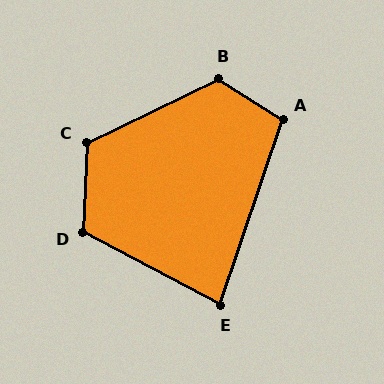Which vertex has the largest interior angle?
B, at approximately 122 degrees.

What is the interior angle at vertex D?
Approximately 116 degrees (obtuse).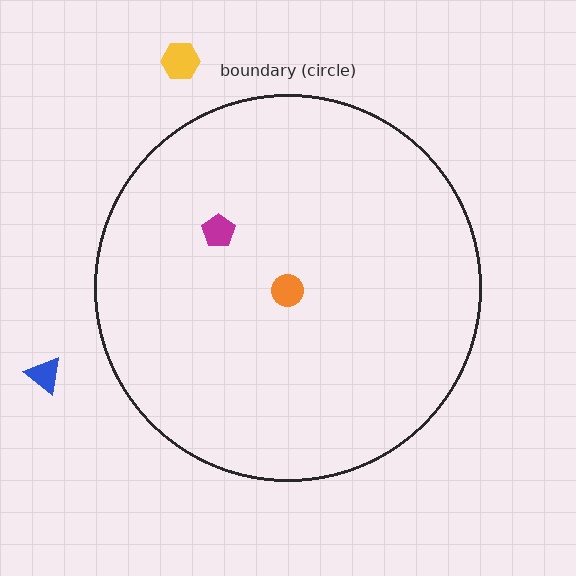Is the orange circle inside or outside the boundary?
Inside.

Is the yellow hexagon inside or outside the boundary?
Outside.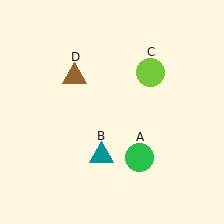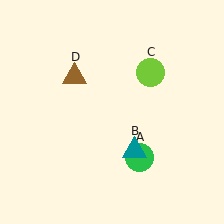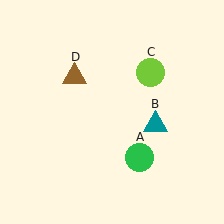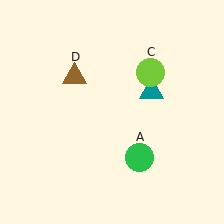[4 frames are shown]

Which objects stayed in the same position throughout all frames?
Green circle (object A) and lime circle (object C) and brown triangle (object D) remained stationary.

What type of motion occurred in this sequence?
The teal triangle (object B) rotated counterclockwise around the center of the scene.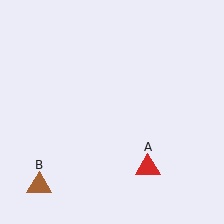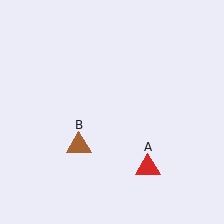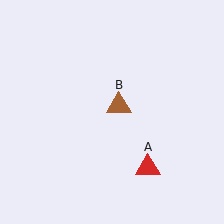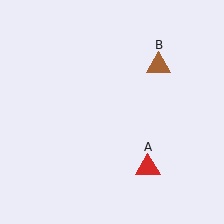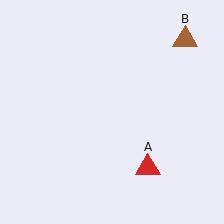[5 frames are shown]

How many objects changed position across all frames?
1 object changed position: brown triangle (object B).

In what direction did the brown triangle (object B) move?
The brown triangle (object B) moved up and to the right.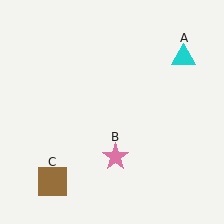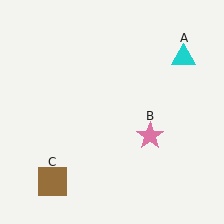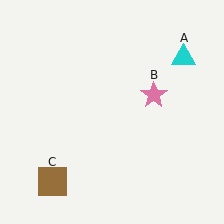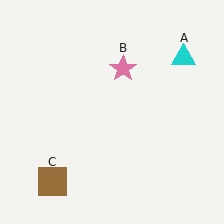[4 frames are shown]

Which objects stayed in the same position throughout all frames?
Cyan triangle (object A) and brown square (object C) remained stationary.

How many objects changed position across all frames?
1 object changed position: pink star (object B).